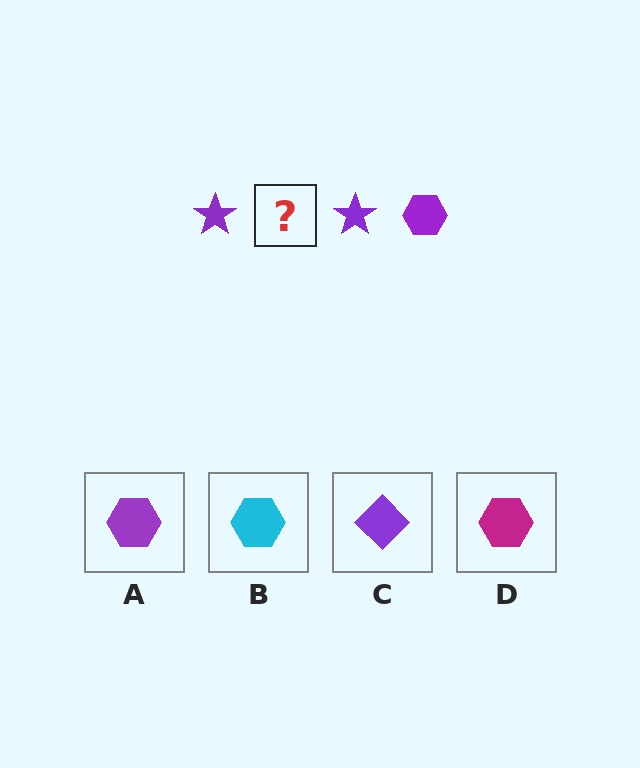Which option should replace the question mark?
Option A.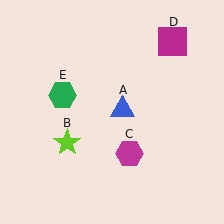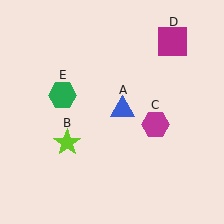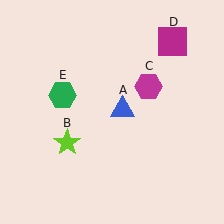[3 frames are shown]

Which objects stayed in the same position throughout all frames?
Blue triangle (object A) and lime star (object B) and magenta square (object D) and green hexagon (object E) remained stationary.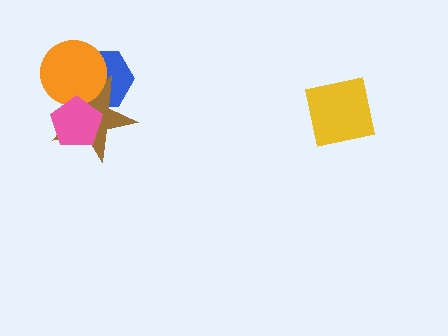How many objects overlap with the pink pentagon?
3 objects overlap with the pink pentagon.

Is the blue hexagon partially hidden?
Yes, it is partially covered by another shape.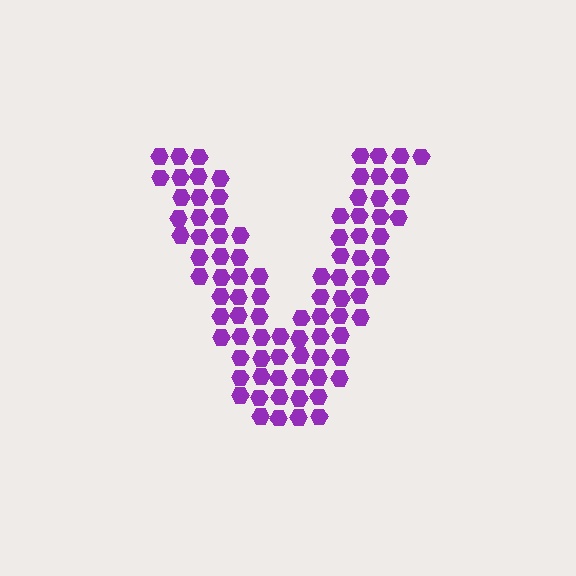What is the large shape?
The large shape is the letter V.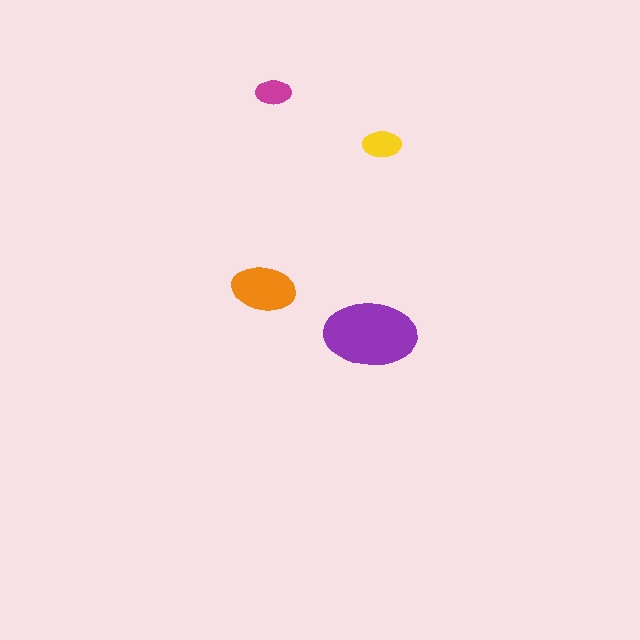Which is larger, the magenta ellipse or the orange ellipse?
The orange one.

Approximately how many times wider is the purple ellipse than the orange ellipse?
About 1.5 times wider.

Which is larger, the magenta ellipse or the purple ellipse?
The purple one.